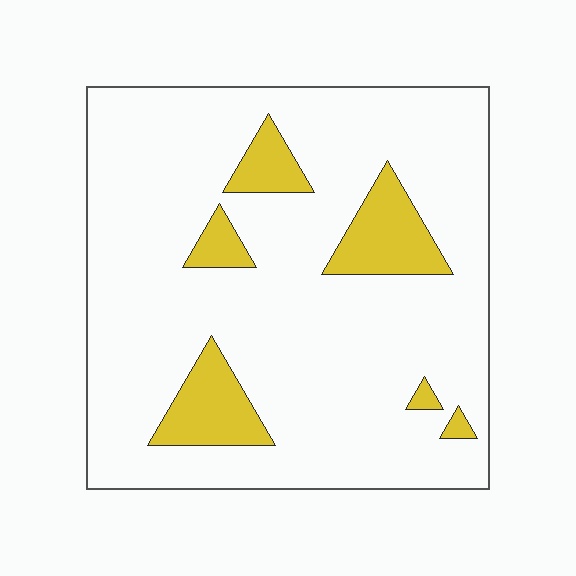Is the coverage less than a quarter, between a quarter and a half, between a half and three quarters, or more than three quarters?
Less than a quarter.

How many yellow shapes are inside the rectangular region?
6.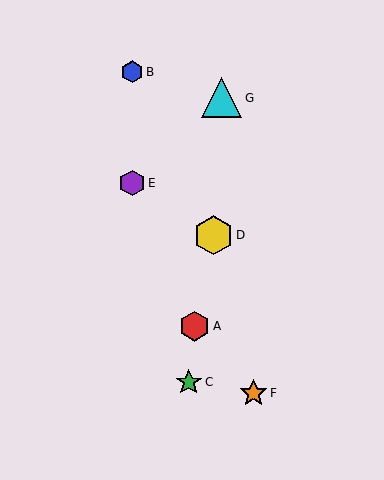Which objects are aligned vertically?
Objects B, E are aligned vertically.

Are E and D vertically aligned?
No, E is at x≈132 and D is at x≈214.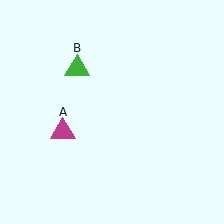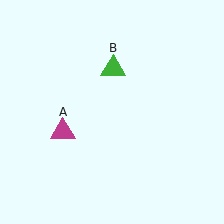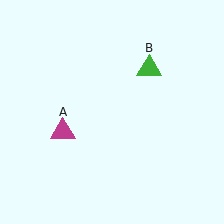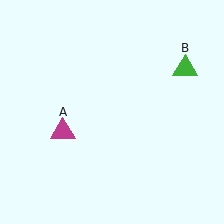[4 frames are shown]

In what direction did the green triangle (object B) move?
The green triangle (object B) moved right.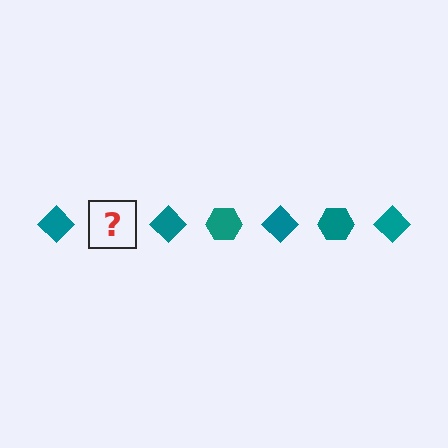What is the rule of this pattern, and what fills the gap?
The rule is that the pattern cycles through diamond, hexagon shapes in teal. The gap should be filled with a teal hexagon.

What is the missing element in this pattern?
The missing element is a teal hexagon.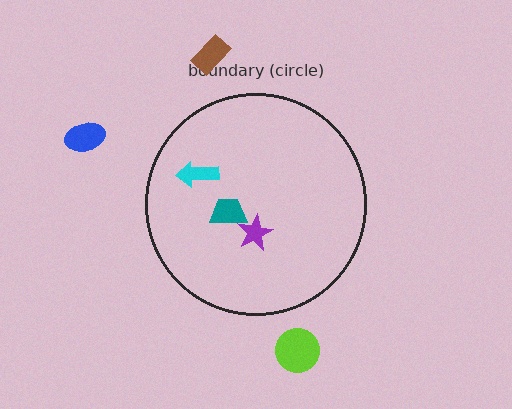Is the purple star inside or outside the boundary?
Inside.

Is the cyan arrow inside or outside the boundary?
Inside.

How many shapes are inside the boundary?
3 inside, 3 outside.